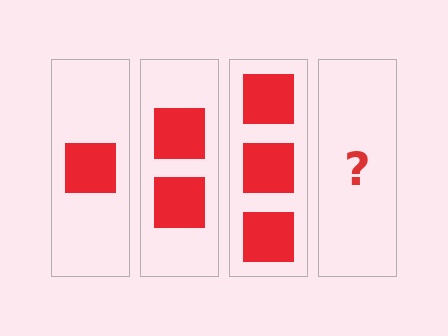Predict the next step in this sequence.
The next step is 4 squares.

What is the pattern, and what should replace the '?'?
The pattern is that each step adds one more square. The '?' should be 4 squares.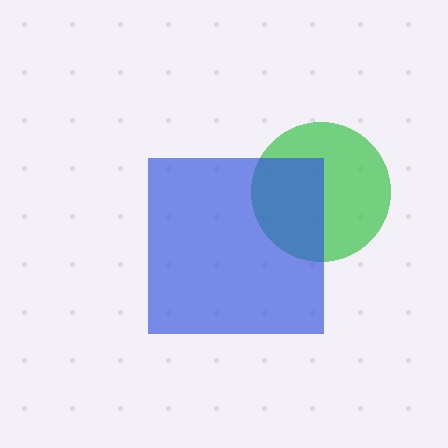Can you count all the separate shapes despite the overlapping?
Yes, there are 2 separate shapes.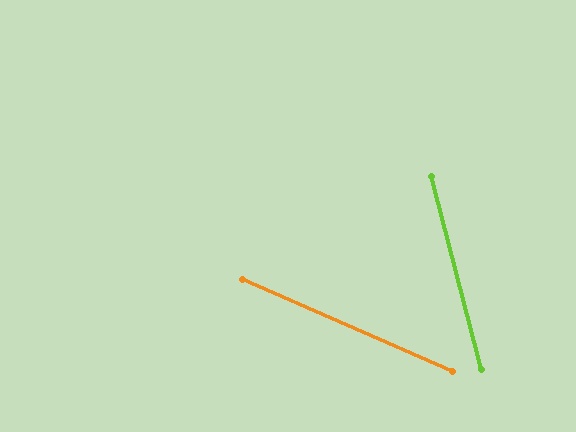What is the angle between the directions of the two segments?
Approximately 52 degrees.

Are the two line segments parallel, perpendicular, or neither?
Neither parallel nor perpendicular — they differ by about 52°.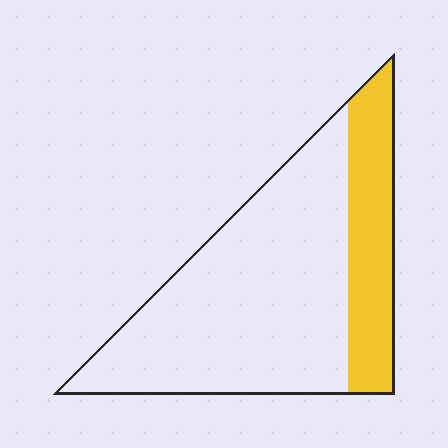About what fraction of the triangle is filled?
About one quarter (1/4).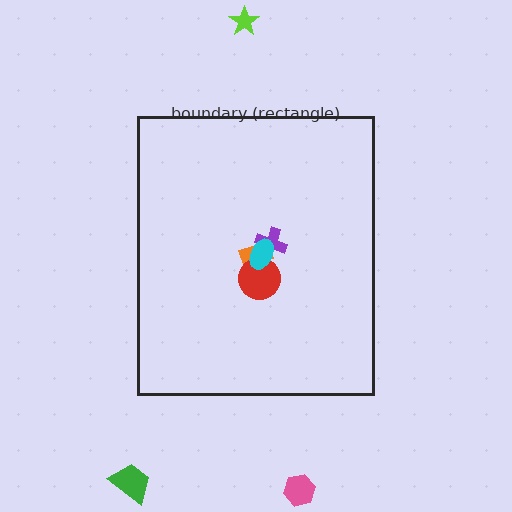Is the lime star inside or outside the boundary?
Outside.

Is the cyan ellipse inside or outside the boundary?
Inside.